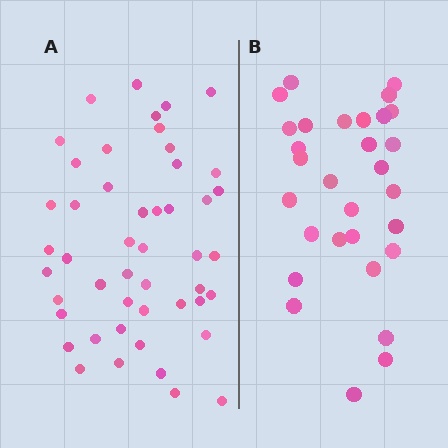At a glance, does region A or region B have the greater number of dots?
Region A (the left region) has more dots.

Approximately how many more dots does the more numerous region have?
Region A has approximately 20 more dots than region B.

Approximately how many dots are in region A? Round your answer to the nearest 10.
About 50 dots. (The exact count is 48, which rounds to 50.)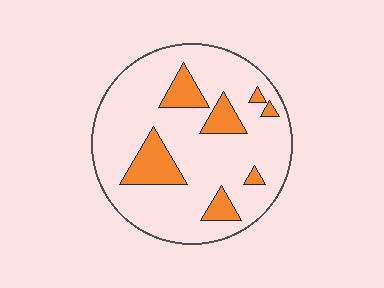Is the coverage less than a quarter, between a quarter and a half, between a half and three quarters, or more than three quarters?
Less than a quarter.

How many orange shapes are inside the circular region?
7.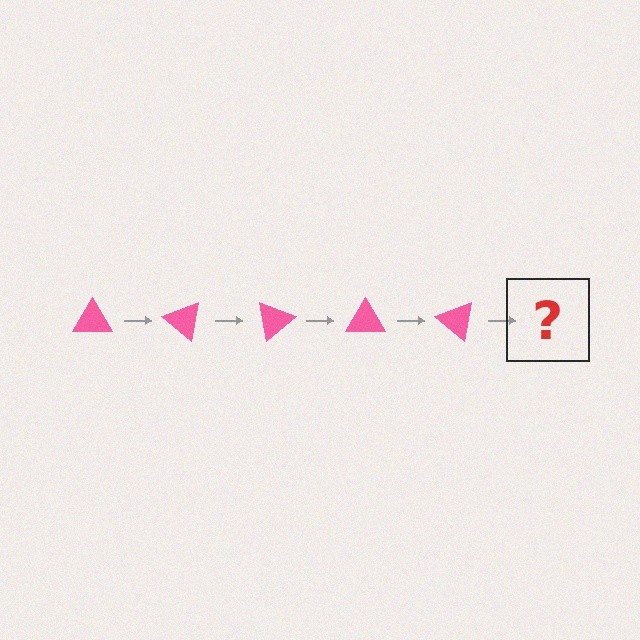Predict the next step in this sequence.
The next step is a pink triangle rotated 200 degrees.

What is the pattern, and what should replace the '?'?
The pattern is that the triangle rotates 40 degrees each step. The '?' should be a pink triangle rotated 200 degrees.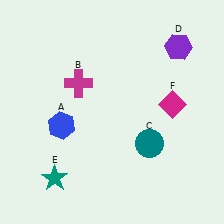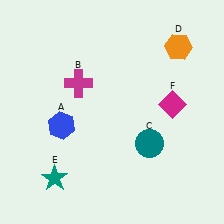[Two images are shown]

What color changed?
The hexagon (D) changed from purple in Image 1 to orange in Image 2.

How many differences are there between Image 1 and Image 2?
There is 1 difference between the two images.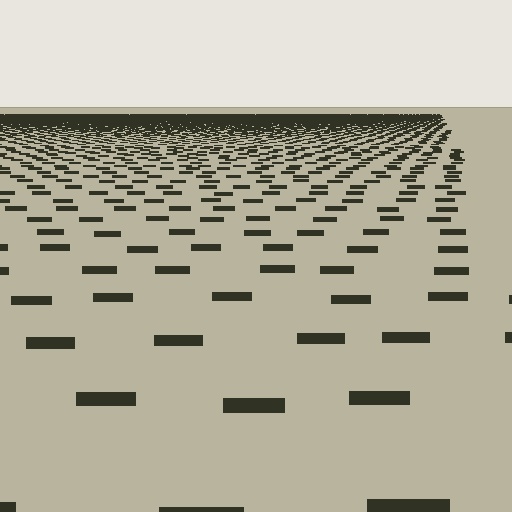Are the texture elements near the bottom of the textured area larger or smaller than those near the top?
Larger. Near the bottom, elements are closer to the viewer and appear at a bigger on-screen size.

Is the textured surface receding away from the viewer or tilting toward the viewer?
The surface is receding away from the viewer. Texture elements get smaller and denser toward the top.